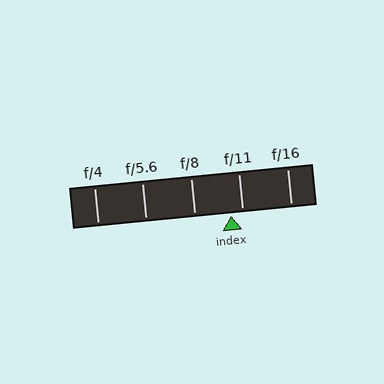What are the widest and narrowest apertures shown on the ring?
The widest aperture shown is f/4 and the narrowest is f/16.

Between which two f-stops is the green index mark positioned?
The index mark is between f/8 and f/11.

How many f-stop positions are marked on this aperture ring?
There are 5 f-stop positions marked.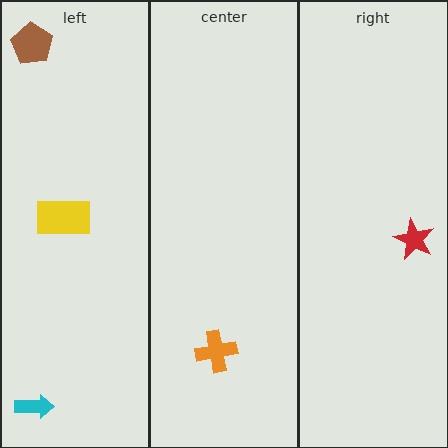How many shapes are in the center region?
1.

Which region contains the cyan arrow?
The left region.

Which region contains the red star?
The right region.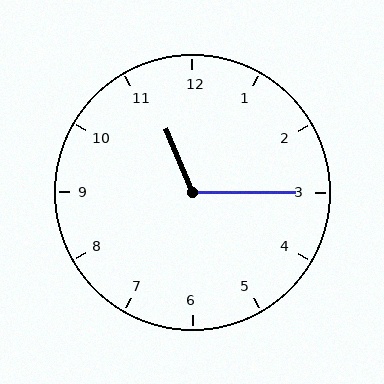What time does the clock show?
11:15.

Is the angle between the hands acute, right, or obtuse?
It is obtuse.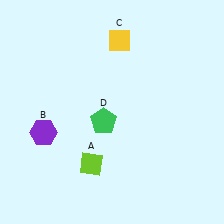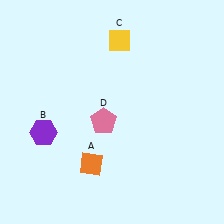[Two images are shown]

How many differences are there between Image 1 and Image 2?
There are 2 differences between the two images.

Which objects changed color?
A changed from lime to orange. D changed from green to pink.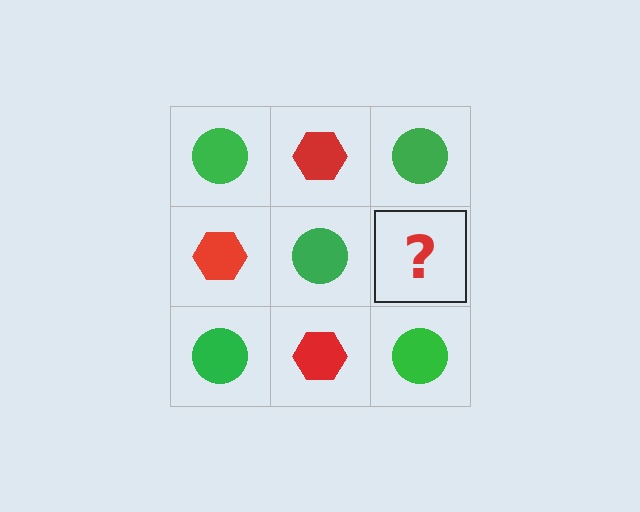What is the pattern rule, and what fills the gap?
The rule is that it alternates green circle and red hexagon in a checkerboard pattern. The gap should be filled with a red hexagon.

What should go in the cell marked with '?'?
The missing cell should contain a red hexagon.